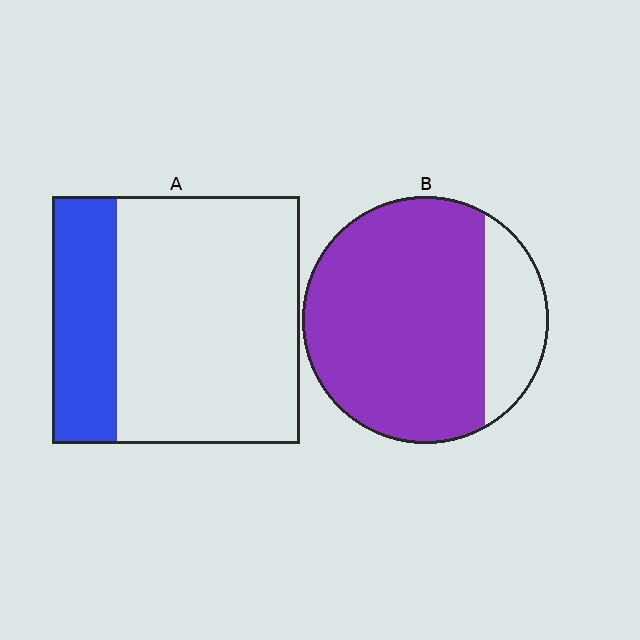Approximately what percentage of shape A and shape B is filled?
A is approximately 25% and B is approximately 80%.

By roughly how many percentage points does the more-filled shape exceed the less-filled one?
By roughly 55 percentage points (B over A).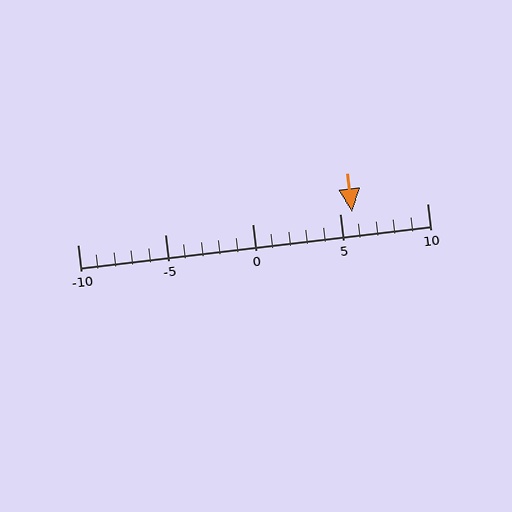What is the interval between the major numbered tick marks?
The major tick marks are spaced 5 units apart.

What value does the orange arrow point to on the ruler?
The orange arrow points to approximately 6.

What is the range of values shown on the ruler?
The ruler shows values from -10 to 10.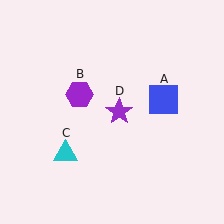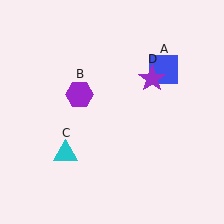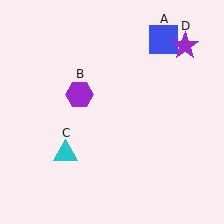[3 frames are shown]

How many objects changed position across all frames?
2 objects changed position: blue square (object A), purple star (object D).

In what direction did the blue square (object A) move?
The blue square (object A) moved up.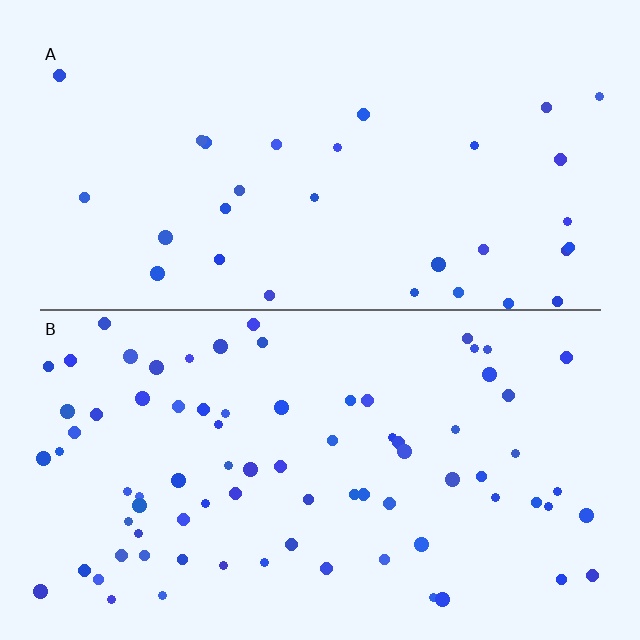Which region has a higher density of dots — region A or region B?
B (the bottom).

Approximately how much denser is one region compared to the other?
Approximately 2.6× — region B over region A.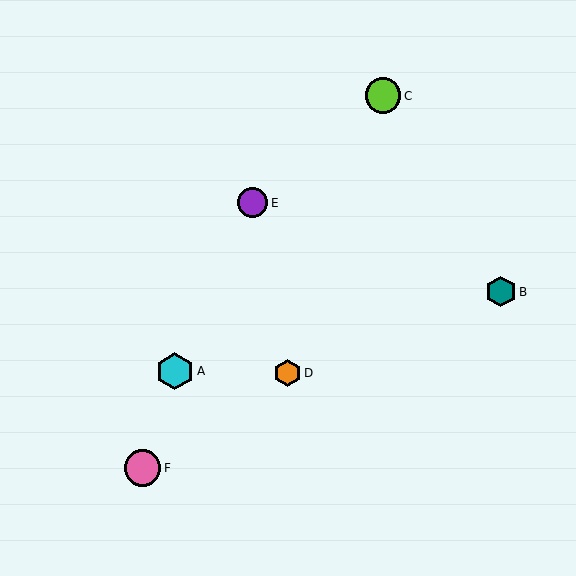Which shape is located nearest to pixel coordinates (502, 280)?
The teal hexagon (labeled B) at (501, 292) is nearest to that location.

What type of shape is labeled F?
Shape F is a pink circle.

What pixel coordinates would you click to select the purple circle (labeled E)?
Click at (253, 203) to select the purple circle E.